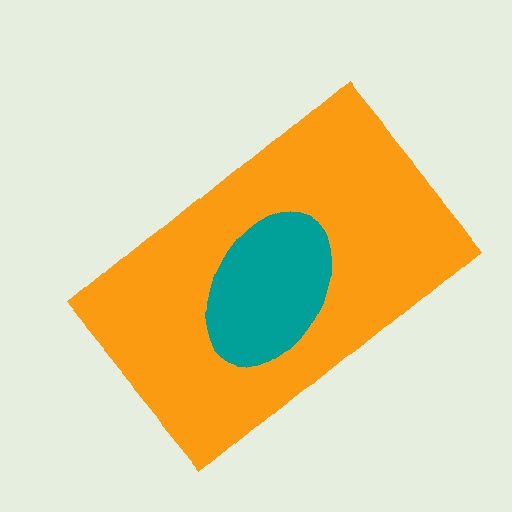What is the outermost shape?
The orange rectangle.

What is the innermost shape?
The teal ellipse.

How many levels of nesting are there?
2.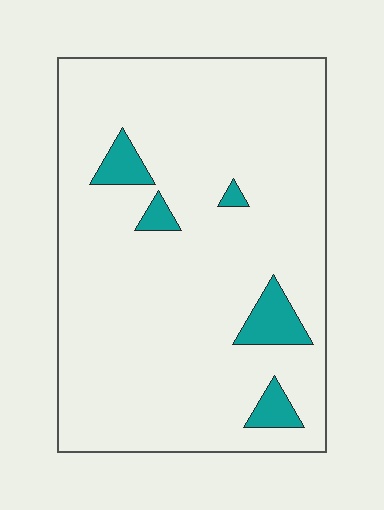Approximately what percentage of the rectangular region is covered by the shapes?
Approximately 10%.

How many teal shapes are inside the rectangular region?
5.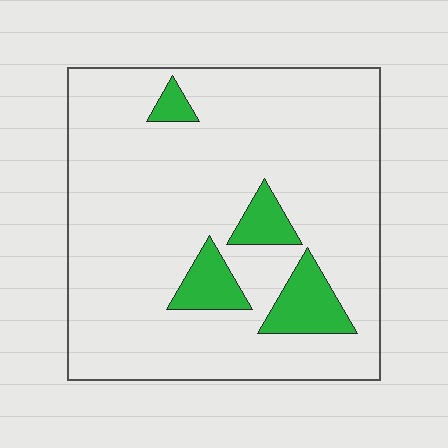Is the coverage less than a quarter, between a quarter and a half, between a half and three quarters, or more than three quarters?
Less than a quarter.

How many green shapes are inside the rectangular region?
4.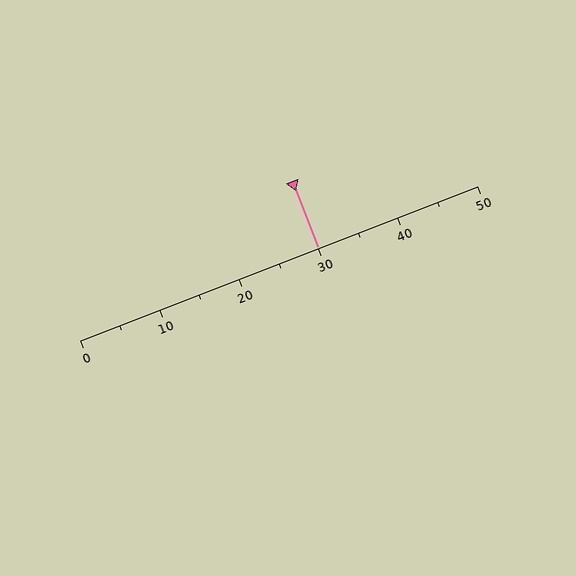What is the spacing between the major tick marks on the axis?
The major ticks are spaced 10 apart.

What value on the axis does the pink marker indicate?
The marker indicates approximately 30.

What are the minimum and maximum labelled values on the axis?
The axis runs from 0 to 50.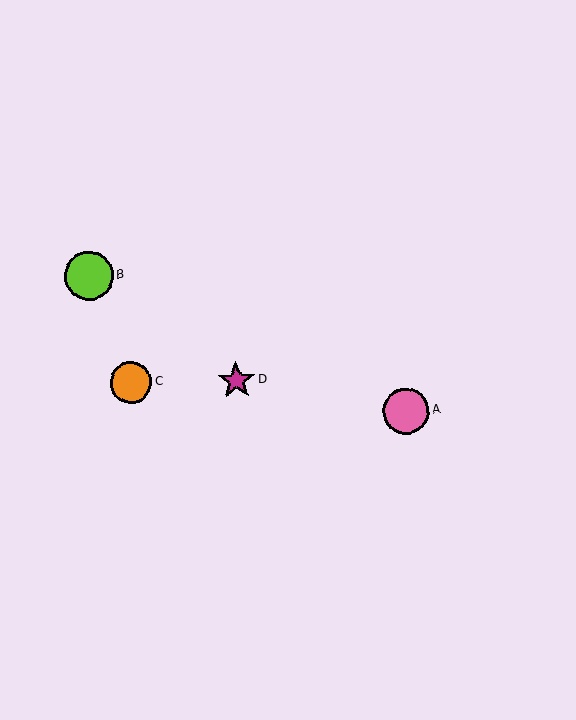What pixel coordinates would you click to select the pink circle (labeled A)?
Click at (406, 411) to select the pink circle A.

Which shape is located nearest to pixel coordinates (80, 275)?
The lime circle (labeled B) at (89, 276) is nearest to that location.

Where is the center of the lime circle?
The center of the lime circle is at (89, 276).